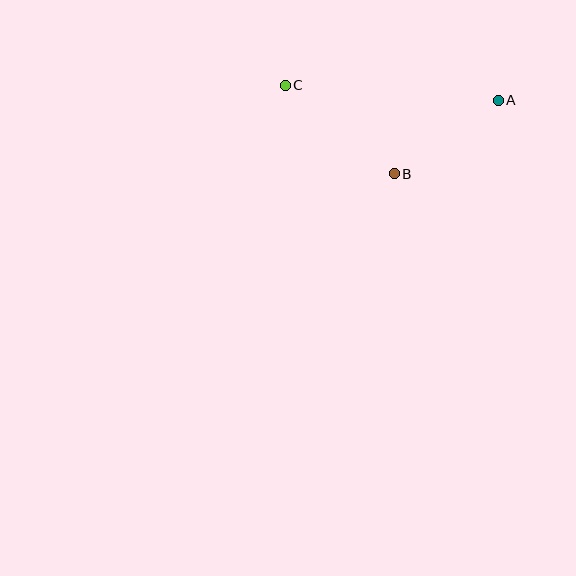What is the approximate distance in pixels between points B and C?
The distance between B and C is approximately 140 pixels.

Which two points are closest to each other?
Points A and B are closest to each other.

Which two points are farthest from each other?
Points A and C are farthest from each other.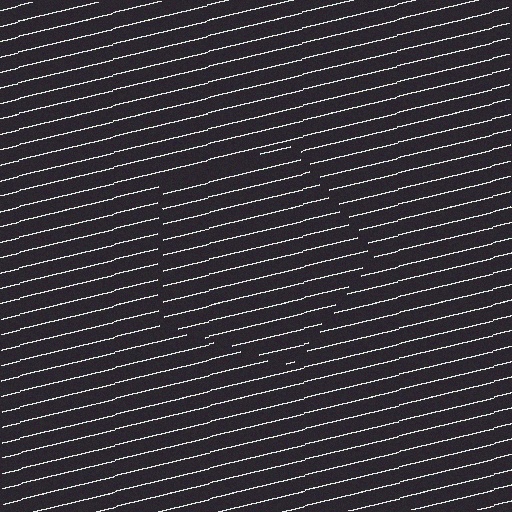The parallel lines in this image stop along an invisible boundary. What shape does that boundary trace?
An illusory pentagon. The interior of the shape contains the same grating, shifted by half a period — the contour is defined by the phase discontinuity where line-ends from the inner and outer gratings abut.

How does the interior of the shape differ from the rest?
The interior of the shape contains the same grating, shifted by half a period — the contour is defined by the phase discontinuity where line-ends from the inner and outer gratings abut.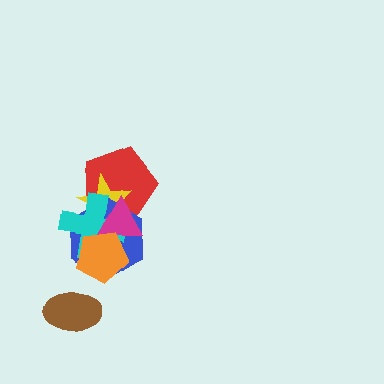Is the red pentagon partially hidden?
Yes, it is partially covered by another shape.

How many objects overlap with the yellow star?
4 objects overlap with the yellow star.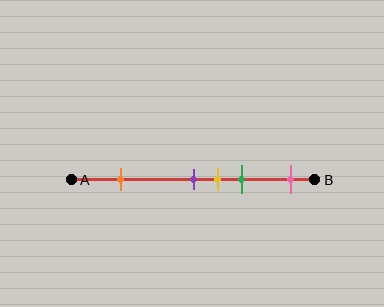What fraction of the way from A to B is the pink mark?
The pink mark is approximately 90% (0.9) of the way from A to B.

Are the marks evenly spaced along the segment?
No, the marks are not evenly spaced.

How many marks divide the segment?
There are 5 marks dividing the segment.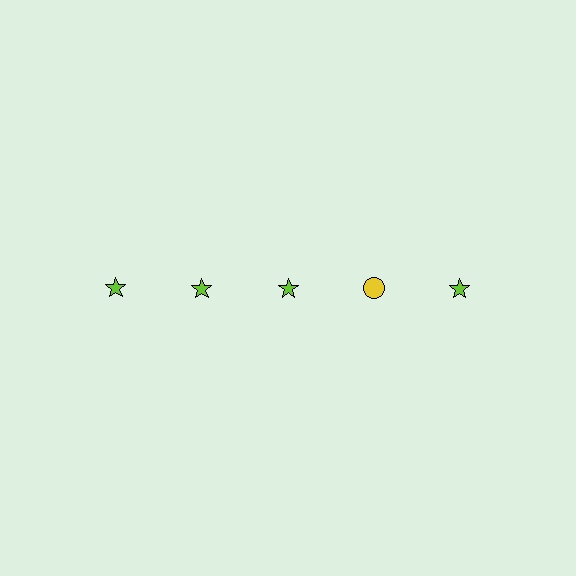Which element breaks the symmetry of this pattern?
The yellow circle in the top row, second from right column breaks the symmetry. All other shapes are lime stars.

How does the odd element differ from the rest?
It differs in both color (yellow instead of lime) and shape (circle instead of star).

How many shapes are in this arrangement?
There are 5 shapes arranged in a grid pattern.